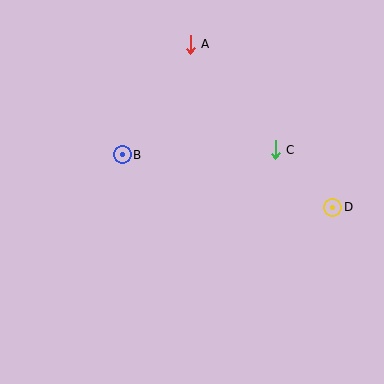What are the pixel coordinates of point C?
Point C is at (275, 150).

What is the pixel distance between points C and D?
The distance between C and D is 81 pixels.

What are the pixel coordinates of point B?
Point B is at (122, 155).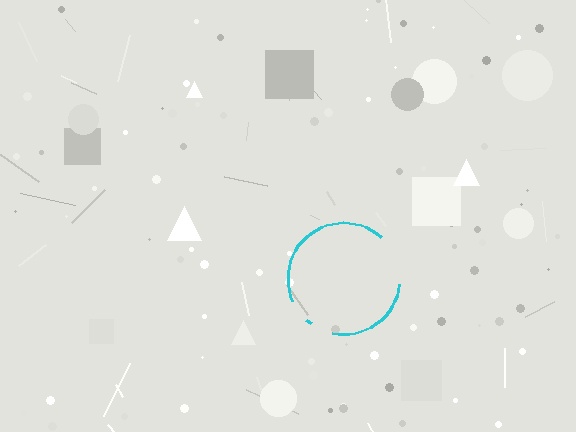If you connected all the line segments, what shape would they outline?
They would outline a circle.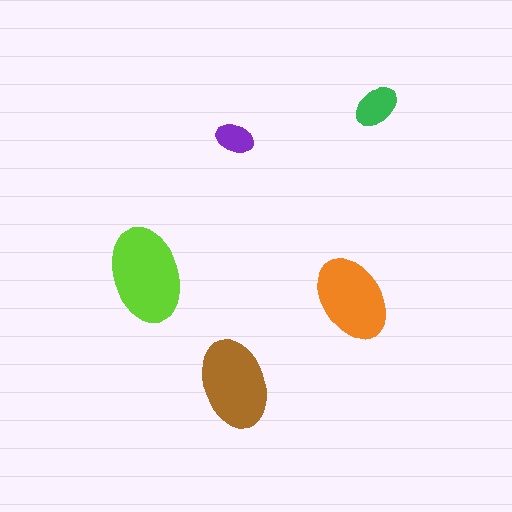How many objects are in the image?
There are 5 objects in the image.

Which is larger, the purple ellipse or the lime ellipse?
The lime one.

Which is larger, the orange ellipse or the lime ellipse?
The lime one.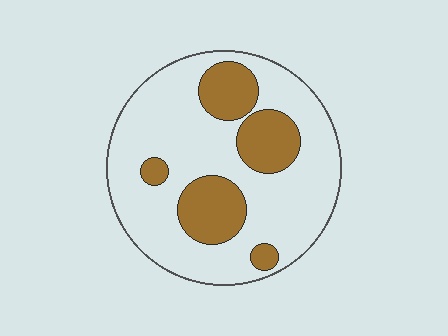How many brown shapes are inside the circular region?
5.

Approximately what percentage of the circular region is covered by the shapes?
Approximately 25%.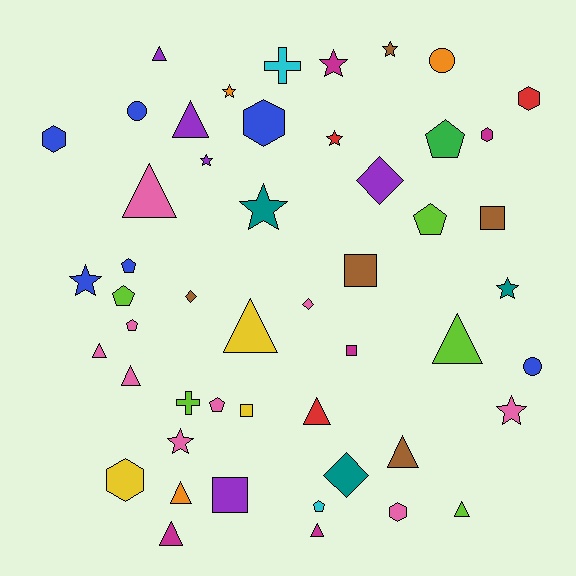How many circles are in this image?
There are 3 circles.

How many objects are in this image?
There are 50 objects.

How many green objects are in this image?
There is 1 green object.